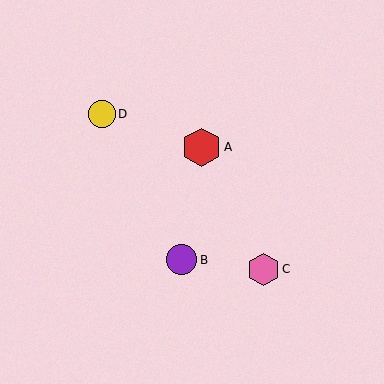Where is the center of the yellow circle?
The center of the yellow circle is at (102, 114).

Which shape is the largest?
The red hexagon (labeled A) is the largest.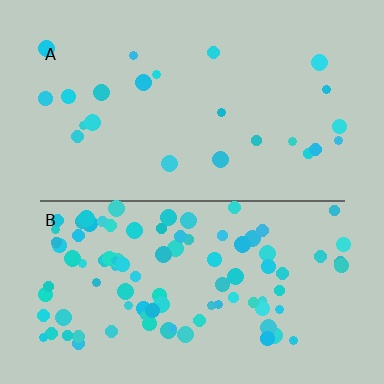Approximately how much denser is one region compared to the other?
Approximately 4.2× — region B over region A.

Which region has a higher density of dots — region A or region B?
B (the bottom).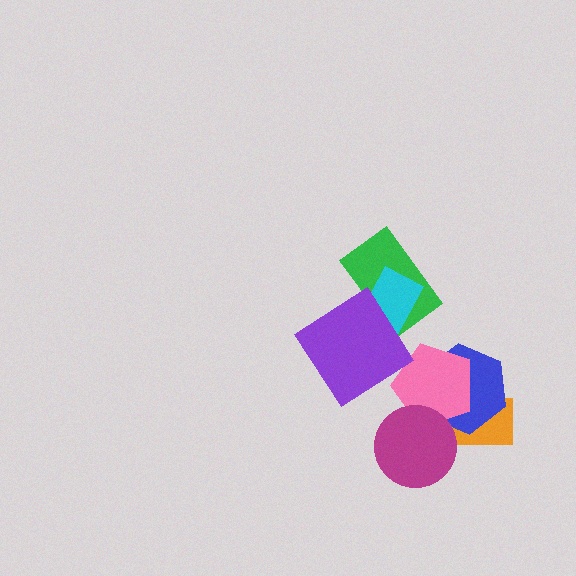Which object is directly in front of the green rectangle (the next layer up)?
The cyan rectangle is directly in front of the green rectangle.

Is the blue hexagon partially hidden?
Yes, it is partially covered by another shape.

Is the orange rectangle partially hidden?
Yes, it is partially covered by another shape.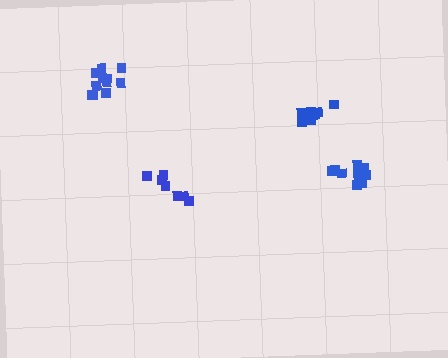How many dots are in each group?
Group 1: 11 dots, Group 2: 7 dots, Group 3: 11 dots, Group 4: 7 dots (36 total).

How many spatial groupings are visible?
There are 4 spatial groupings.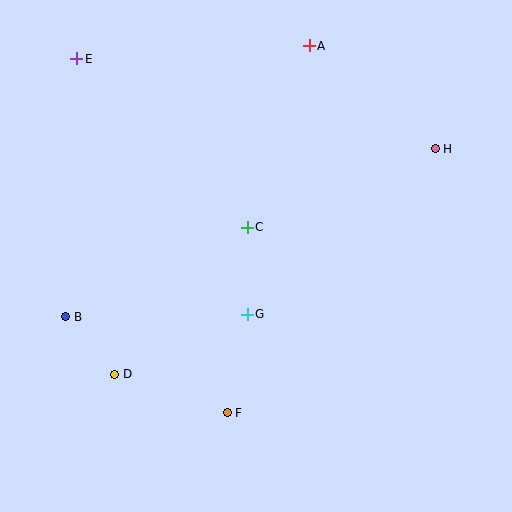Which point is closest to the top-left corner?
Point E is closest to the top-left corner.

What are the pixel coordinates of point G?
Point G is at (247, 314).